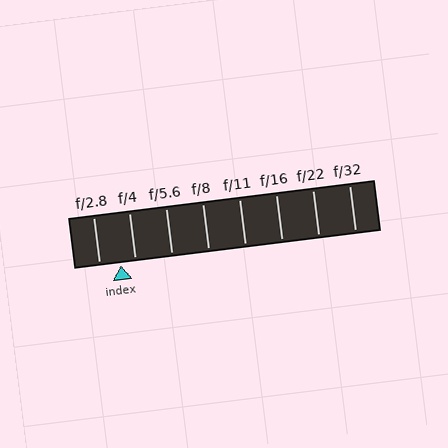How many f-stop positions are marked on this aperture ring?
There are 8 f-stop positions marked.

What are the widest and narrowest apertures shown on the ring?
The widest aperture shown is f/2.8 and the narrowest is f/32.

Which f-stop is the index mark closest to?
The index mark is closest to f/4.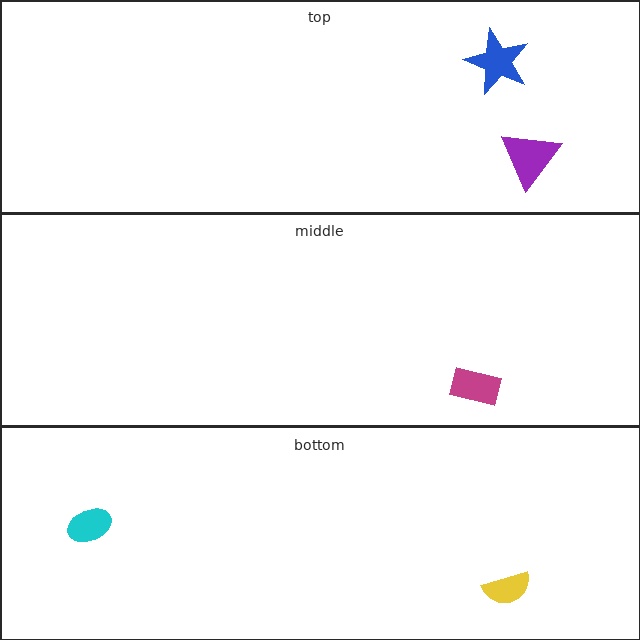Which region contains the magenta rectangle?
The middle region.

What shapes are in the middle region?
The magenta rectangle.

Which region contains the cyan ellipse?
The bottom region.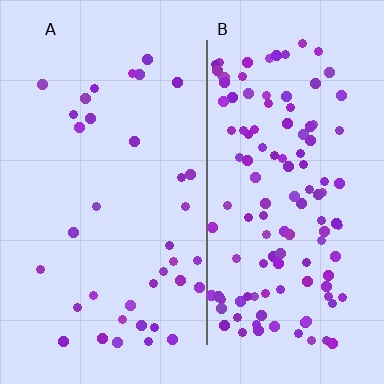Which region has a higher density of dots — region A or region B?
B (the right).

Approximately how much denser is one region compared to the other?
Approximately 3.4× — region B over region A.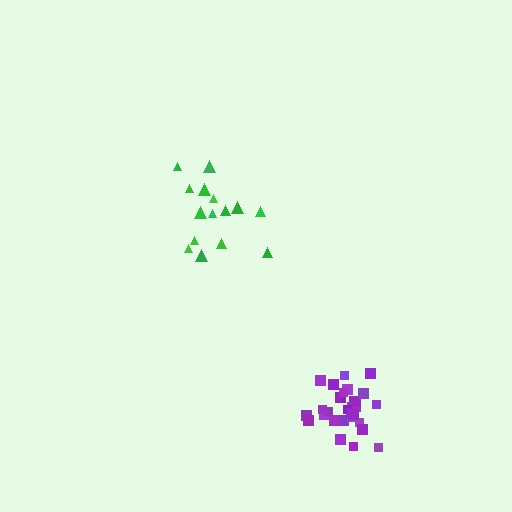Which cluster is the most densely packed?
Purple.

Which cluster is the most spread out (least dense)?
Green.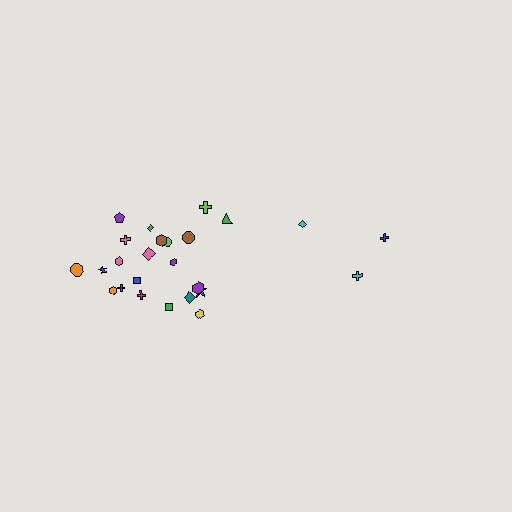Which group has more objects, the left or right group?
The left group.